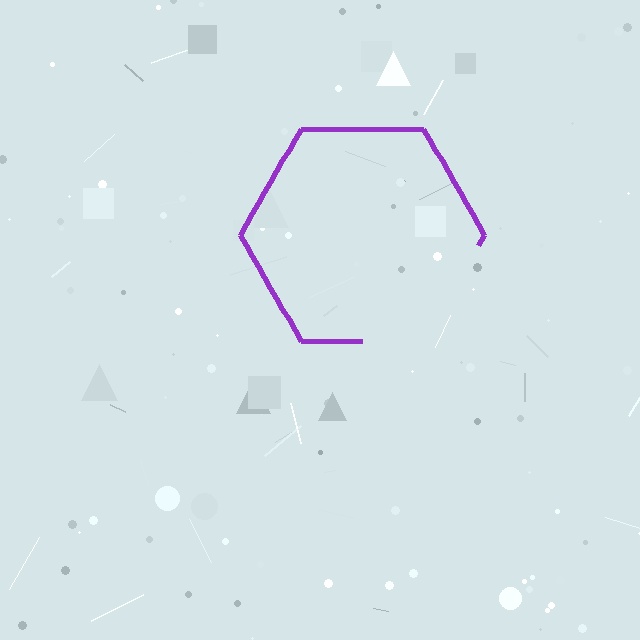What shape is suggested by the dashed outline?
The dashed outline suggests a hexagon.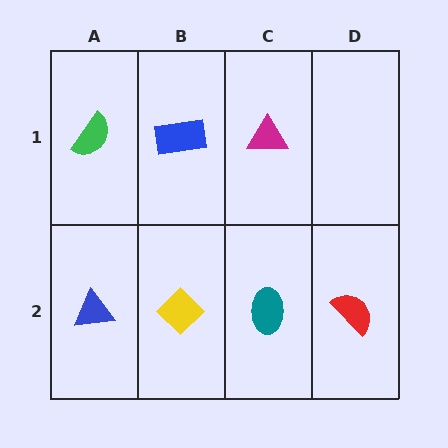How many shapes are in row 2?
4 shapes.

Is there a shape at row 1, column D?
No, that cell is empty.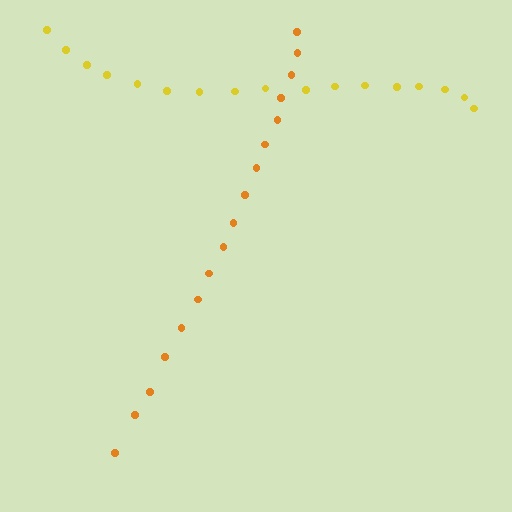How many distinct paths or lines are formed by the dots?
There are 2 distinct paths.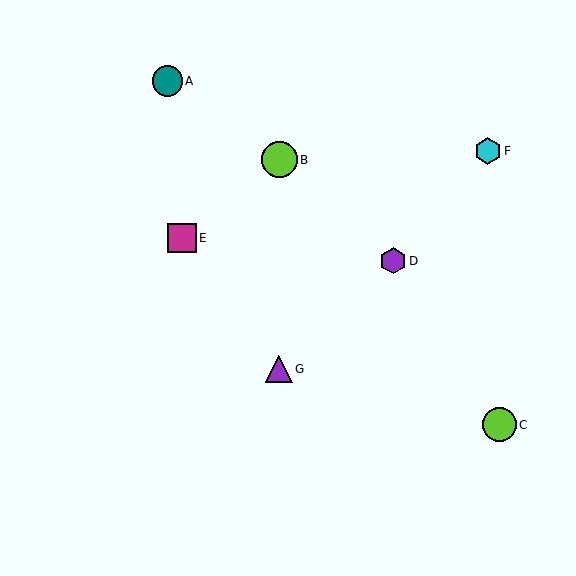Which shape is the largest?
The lime circle (labeled B) is the largest.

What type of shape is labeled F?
Shape F is a cyan hexagon.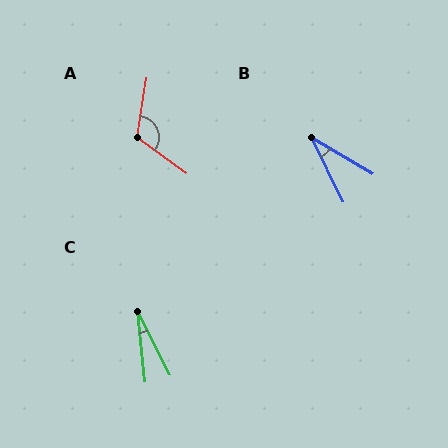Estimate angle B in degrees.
Approximately 33 degrees.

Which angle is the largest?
A, at approximately 117 degrees.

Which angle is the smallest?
C, at approximately 21 degrees.